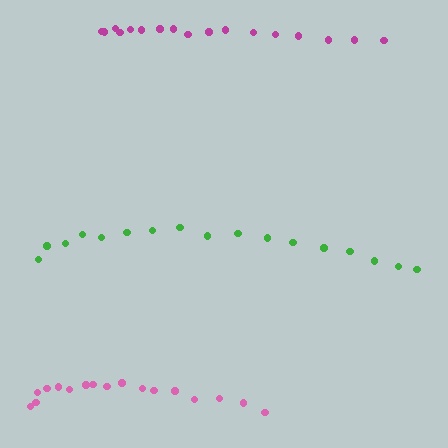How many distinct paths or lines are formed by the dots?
There are 3 distinct paths.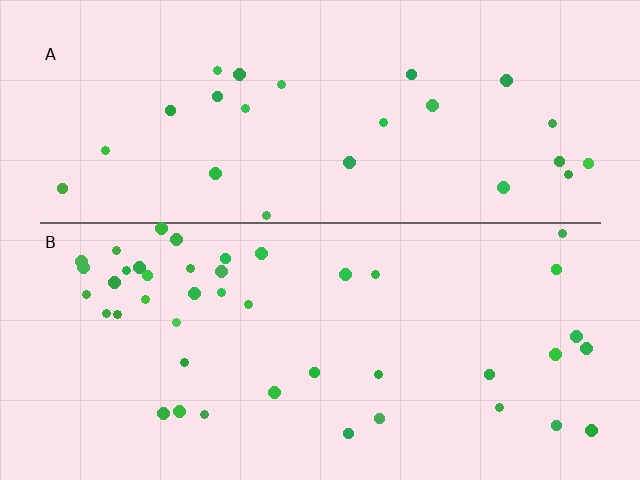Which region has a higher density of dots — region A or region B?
B (the bottom).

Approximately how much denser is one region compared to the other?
Approximately 1.7× — region B over region A.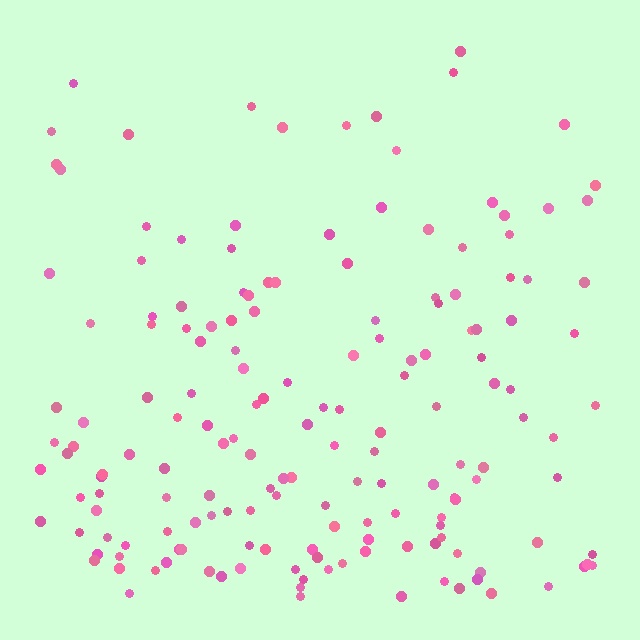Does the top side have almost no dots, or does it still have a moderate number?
Still a moderate number, just noticeably fewer than the bottom.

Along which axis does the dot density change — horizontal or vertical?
Vertical.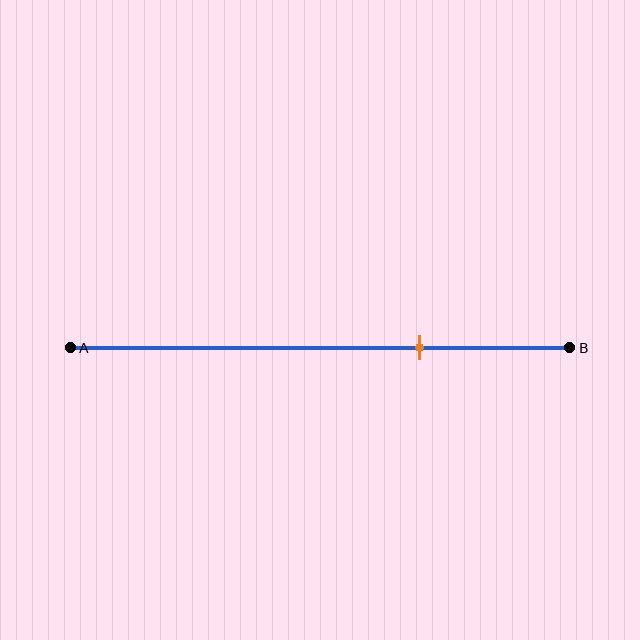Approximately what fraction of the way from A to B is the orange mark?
The orange mark is approximately 70% of the way from A to B.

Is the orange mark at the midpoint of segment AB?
No, the mark is at about 70% from A, not at the 50% midpoint.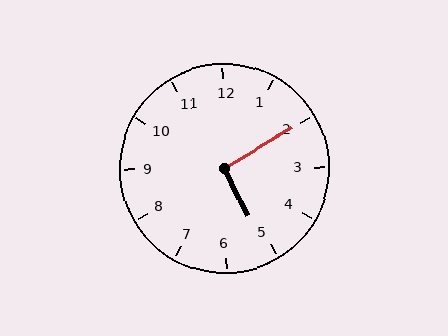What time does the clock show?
5:10.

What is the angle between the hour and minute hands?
Approximately 95 degrees.